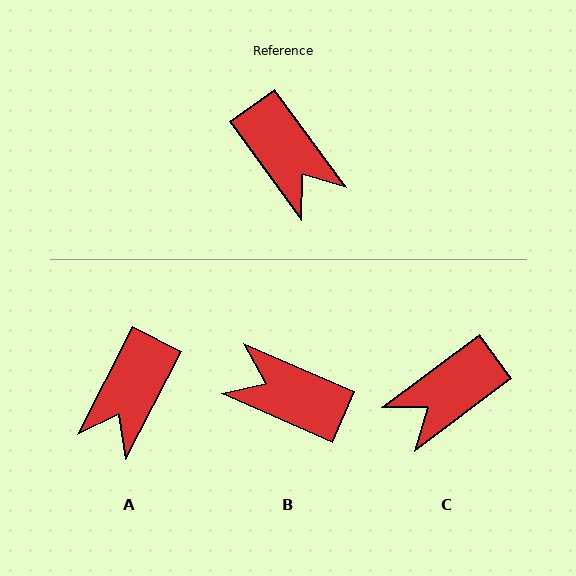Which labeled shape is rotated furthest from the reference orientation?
B, about 150 degrees away.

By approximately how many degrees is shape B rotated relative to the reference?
Approximately 150 degrees clockwise.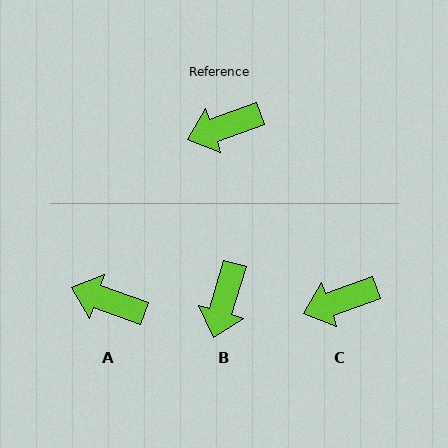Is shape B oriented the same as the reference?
No, it is off by about 54 degrees.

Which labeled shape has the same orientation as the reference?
C.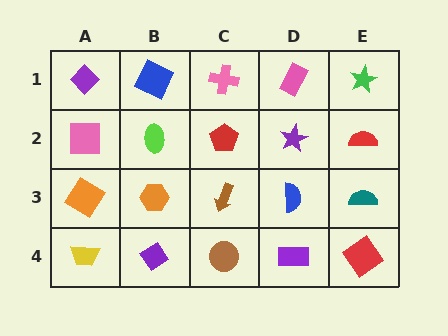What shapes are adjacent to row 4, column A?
An orange diamond (row 3, column A), a purple diamond (row 4, column B).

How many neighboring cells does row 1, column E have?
2.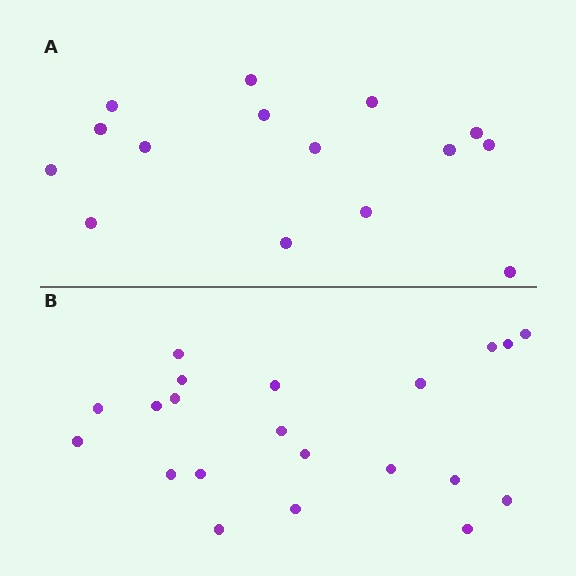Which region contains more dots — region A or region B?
Region B (the bottom region) has more dots.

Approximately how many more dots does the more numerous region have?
Region B has about 6 more dots than region A.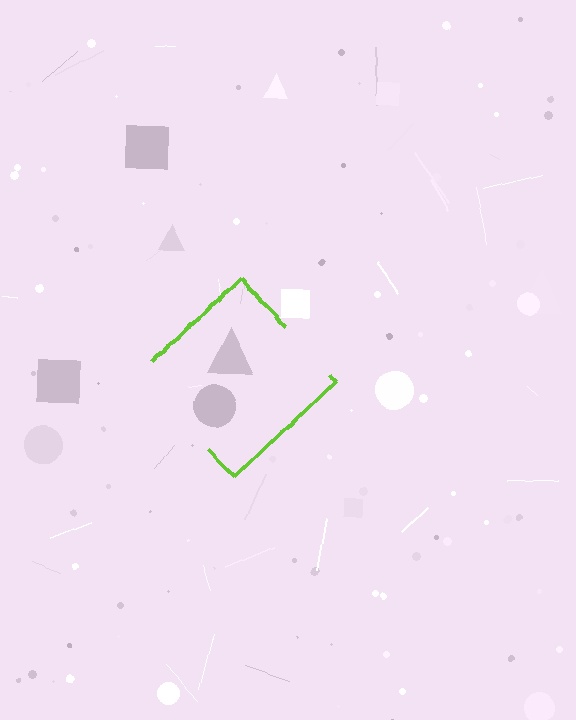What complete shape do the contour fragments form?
The contour fragments form a diamond.